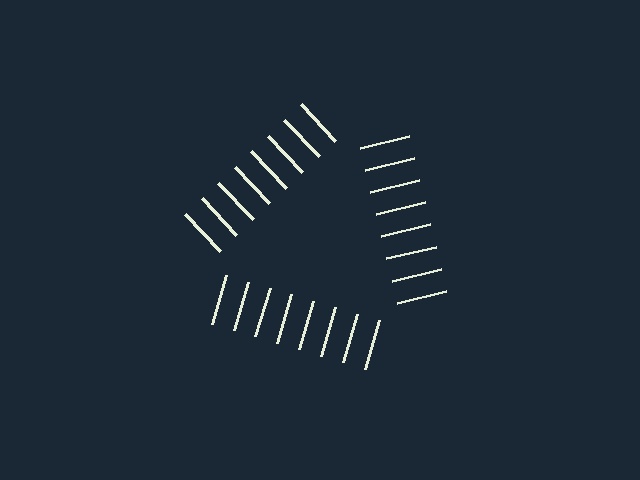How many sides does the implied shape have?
3 sides — the line-ends trace a triangle.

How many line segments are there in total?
24 — 8 along each of the 3 edges.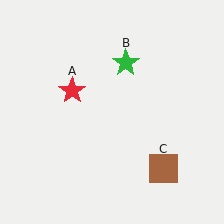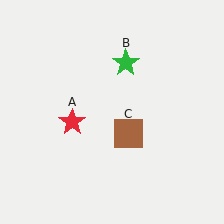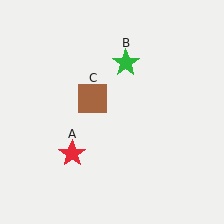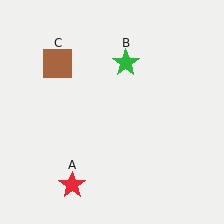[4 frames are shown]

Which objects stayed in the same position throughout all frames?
Green star (object B) remained stationary.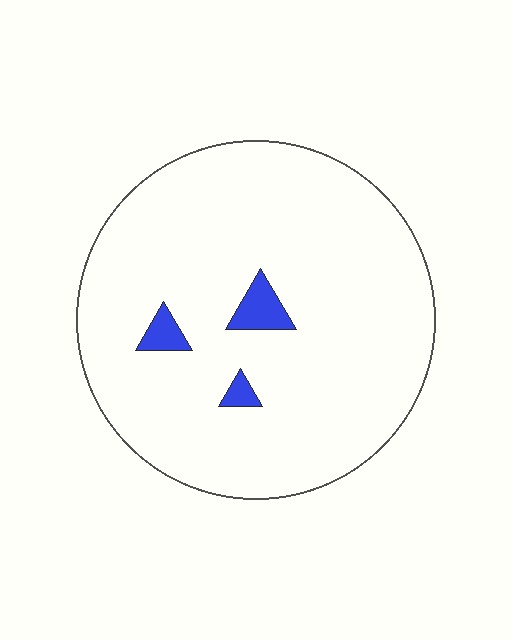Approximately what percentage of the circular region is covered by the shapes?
Approximately 5%.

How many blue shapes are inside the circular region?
3.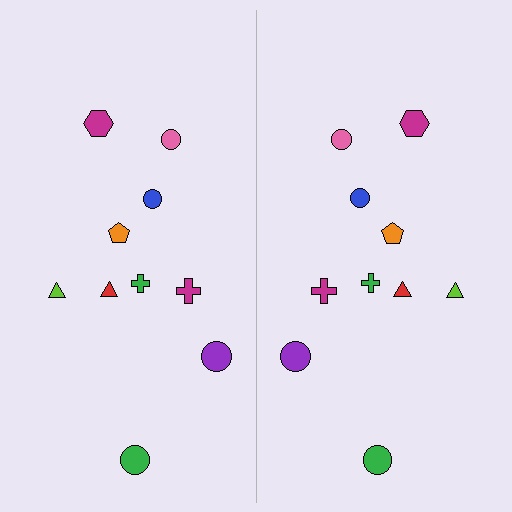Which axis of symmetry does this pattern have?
The pattern has a vertical axis of symmetry running through the center of the image.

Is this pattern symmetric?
Yes, this pattern has bilateral (reflection) symmetry.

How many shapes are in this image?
There are 20 shapes in this image.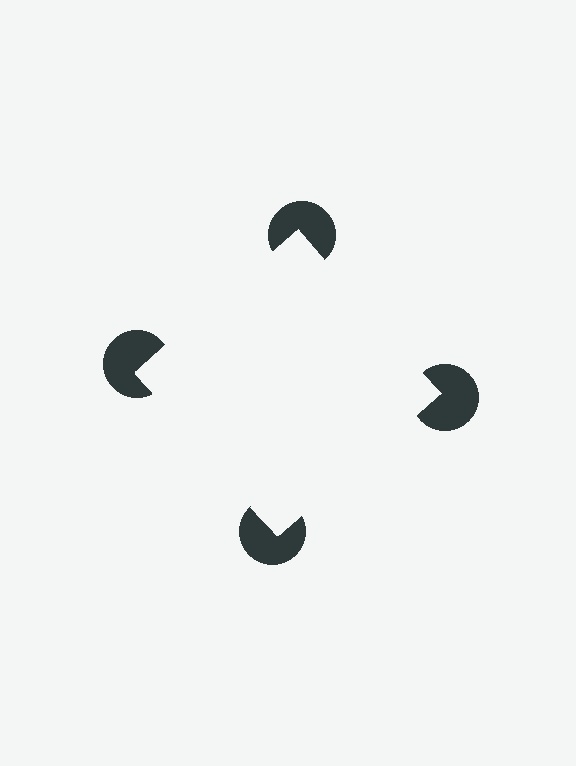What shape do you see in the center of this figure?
An illusory square — its edges are inferred from the aligned wedge cuts in the pac-man discs, not physically drawn.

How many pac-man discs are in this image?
There are 4 — one at each vertex of the illusory square.